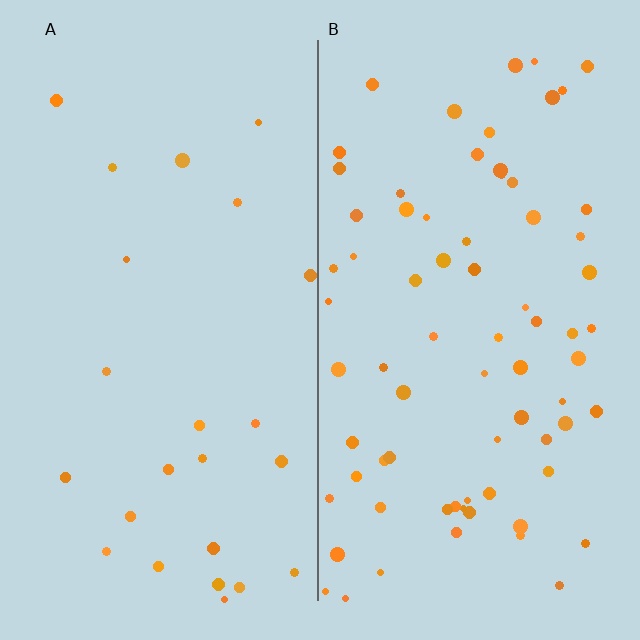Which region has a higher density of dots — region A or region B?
B (the right).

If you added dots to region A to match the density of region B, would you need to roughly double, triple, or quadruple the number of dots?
Approximately triple.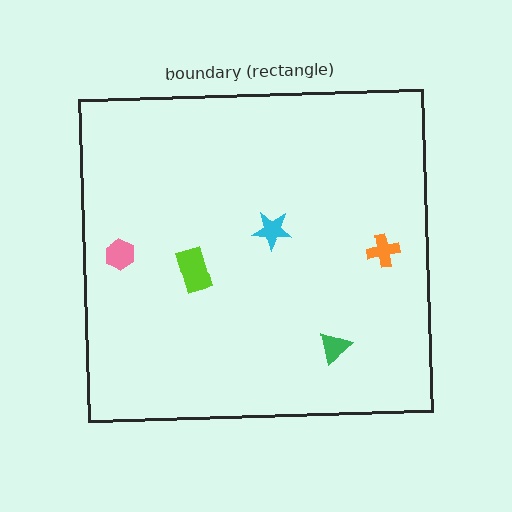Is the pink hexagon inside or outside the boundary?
Inside.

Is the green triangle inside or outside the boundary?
Inside.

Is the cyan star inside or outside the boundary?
Inside.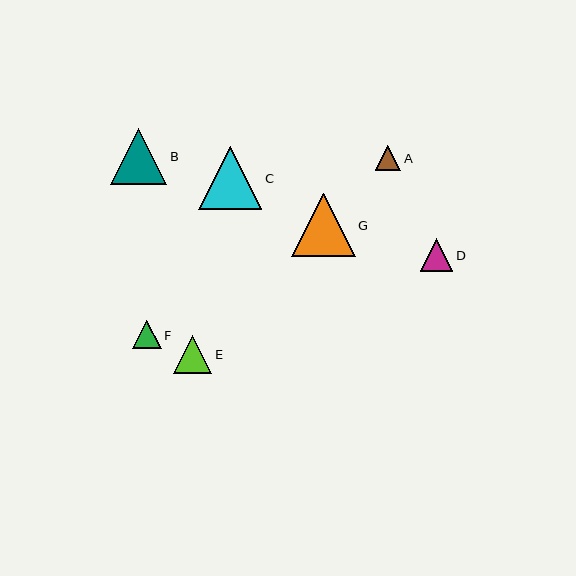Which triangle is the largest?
Triangle G is the largest with a size of approximately 64 pixels.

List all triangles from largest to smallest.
From largest to smallest: G, C, B, E, D, F, A.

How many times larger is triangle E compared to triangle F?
Triangle E is approximately 1.3 times the size of triangle F.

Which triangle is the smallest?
Triangle A is the smallest with a size of approximately 25 pixels.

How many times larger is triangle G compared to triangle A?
Triangle G is approximately 2.5 times the size of triangle A.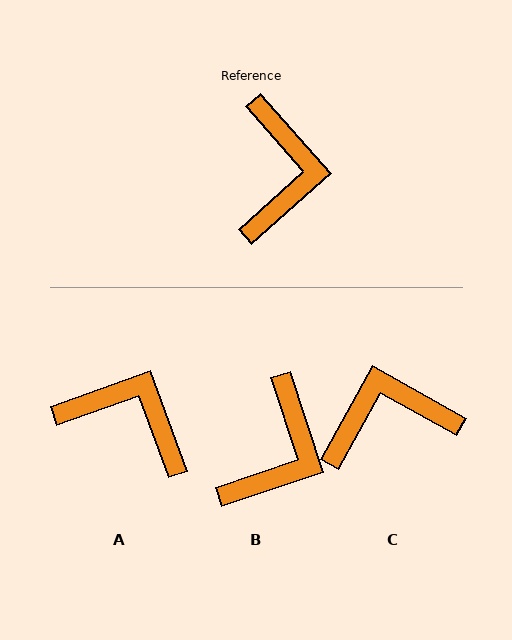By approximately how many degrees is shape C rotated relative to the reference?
Approximately 109 degrees counter-clockwise.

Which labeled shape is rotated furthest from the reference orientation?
C, about 109 degrees away.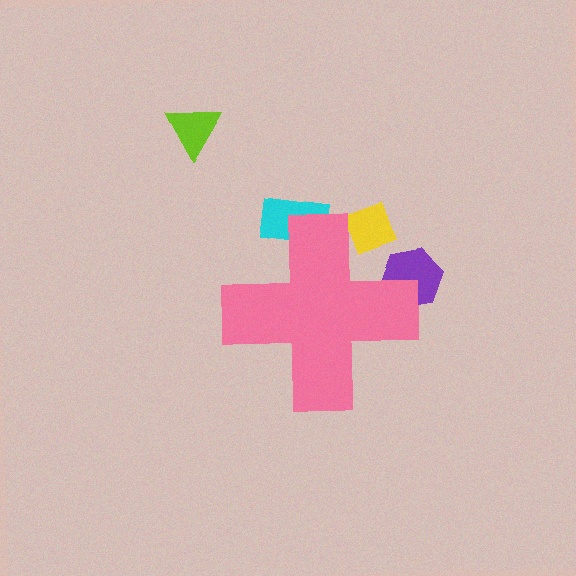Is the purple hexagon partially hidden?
Yes, the purple hexagon is partially hidden behind the pink cross.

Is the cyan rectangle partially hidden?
Yes, the cyan rectangle is partially hidden behind the pink cross.